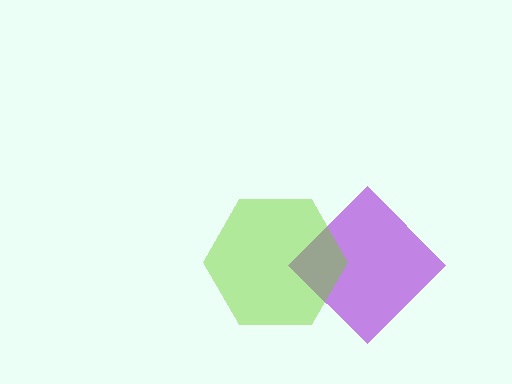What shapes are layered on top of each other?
The layered shapes are: a purple diamond, a lime hexagon.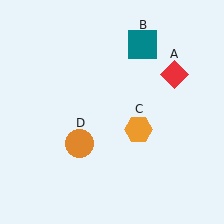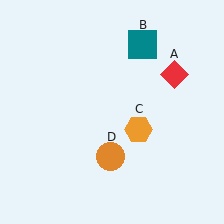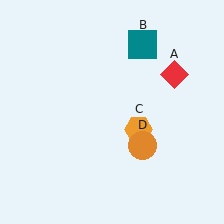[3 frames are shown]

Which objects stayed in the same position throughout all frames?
Red diamond (object A) and teal square (object B) and orange hexagon (object C) remained stationary.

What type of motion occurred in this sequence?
The orange circle (object D) rotated counterclockwise around the center of the scene.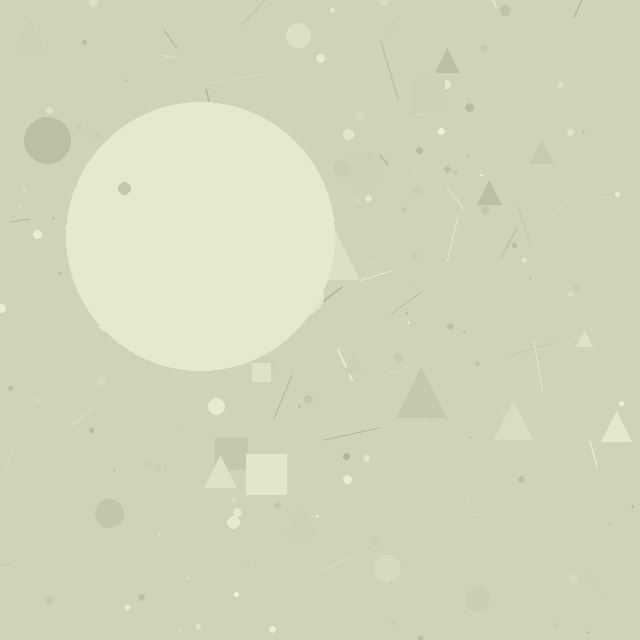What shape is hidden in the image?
A circle is hidden in the image.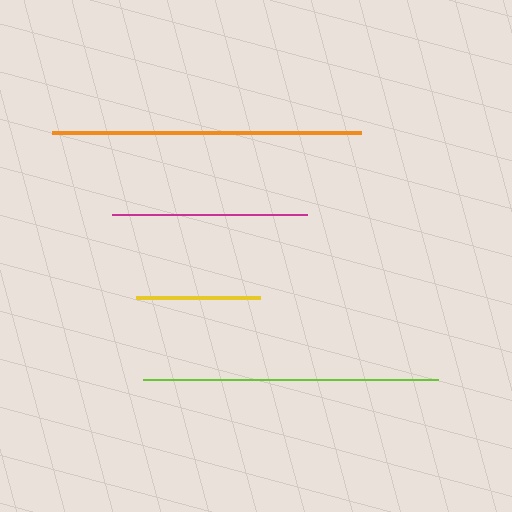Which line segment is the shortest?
The yellow line is the shortest at approximately 124 pixels.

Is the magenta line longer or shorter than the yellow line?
The magenta line is longer than the yellow line.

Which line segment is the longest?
The orange line is the longest at approximately 309 pixels.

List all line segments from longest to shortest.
From longest to shortest: orange, lime, magenta, yellow.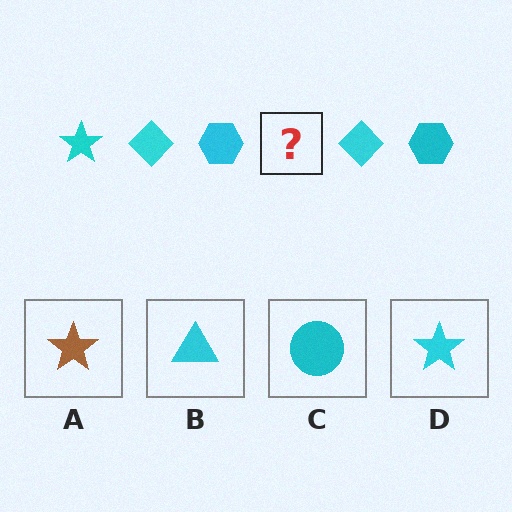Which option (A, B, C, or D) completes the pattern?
D.